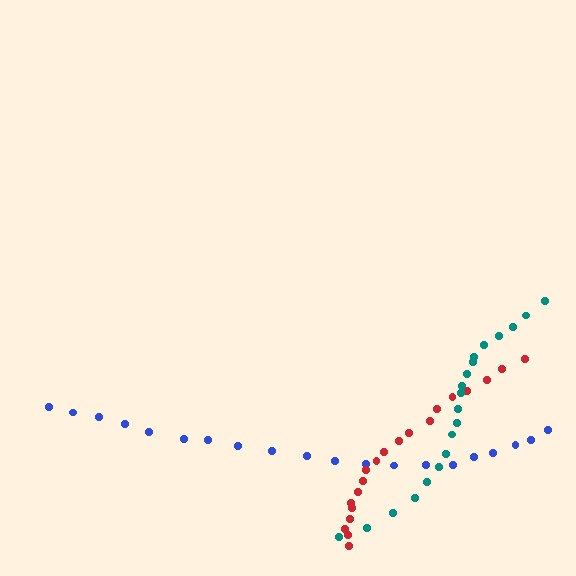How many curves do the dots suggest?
There are 3 distinct paths.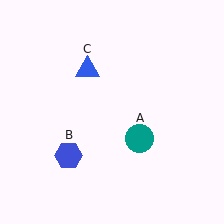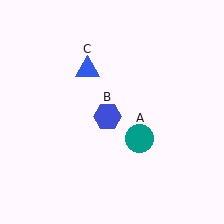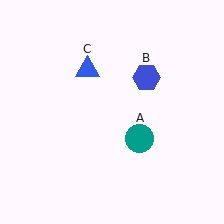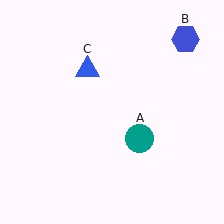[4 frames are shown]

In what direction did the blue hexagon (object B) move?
The blue hexagon (object B) moved up and to the right.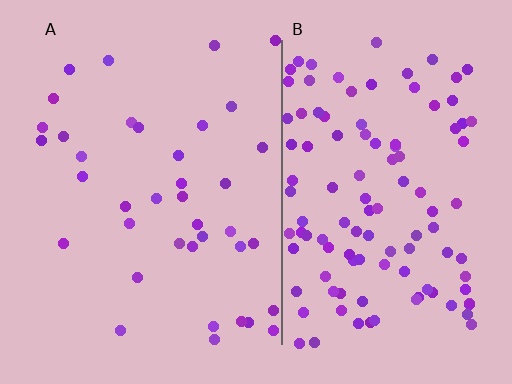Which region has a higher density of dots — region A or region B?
B (the right).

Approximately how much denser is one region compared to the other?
Approximately 3.0× — region B over region A.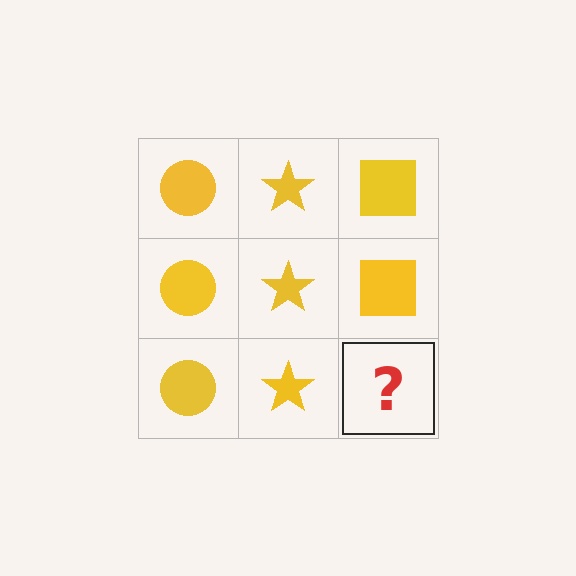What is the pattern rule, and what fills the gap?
The rule is that each column has a consistent shape. The gap should be filled with a yellow square.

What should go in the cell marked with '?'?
The missing cell should contain a yellow square.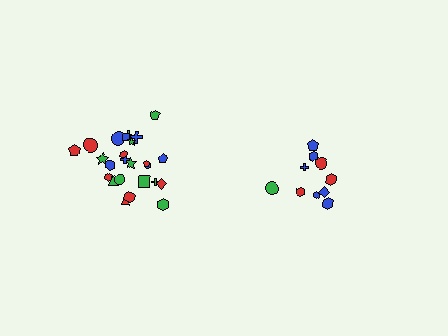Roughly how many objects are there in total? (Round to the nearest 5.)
Roughly 35 objects in total.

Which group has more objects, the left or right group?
The left group.